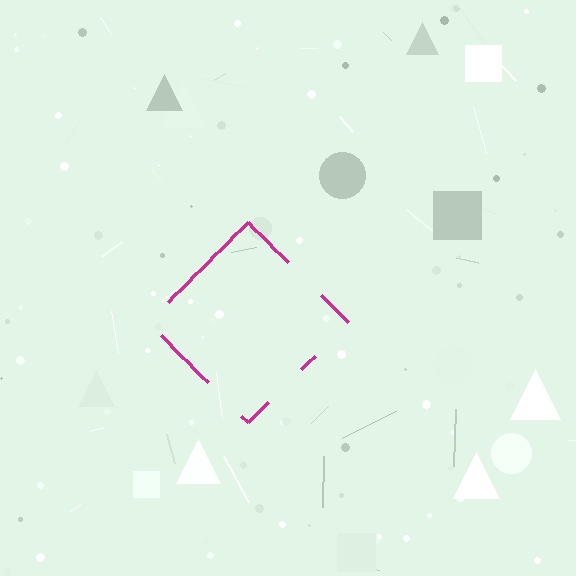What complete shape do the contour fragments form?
The contour fragments form a diamond.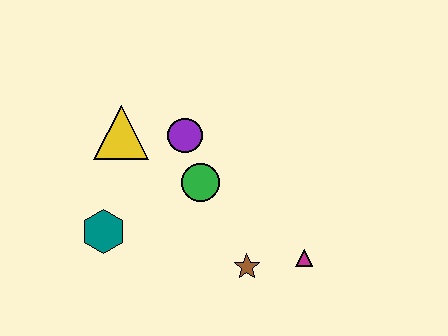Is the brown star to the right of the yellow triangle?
Yes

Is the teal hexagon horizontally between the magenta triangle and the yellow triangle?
No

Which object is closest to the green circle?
The purple circle is closest to the green circle.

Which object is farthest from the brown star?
The yellow triangle is farthest from the brown star.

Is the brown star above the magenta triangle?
No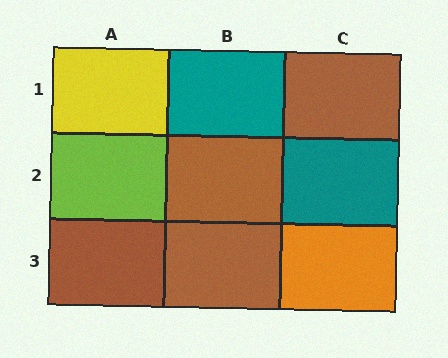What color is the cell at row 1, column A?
Yellow.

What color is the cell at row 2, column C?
Teal.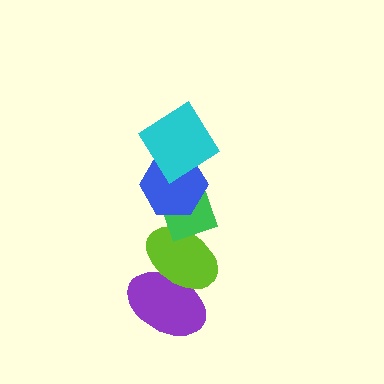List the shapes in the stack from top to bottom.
From top to bottom: the cyan diamond, the blue hexagon, the green rectangle, the lime ellipse, the purple ellipse.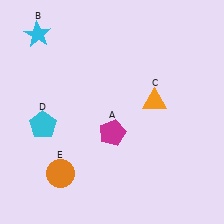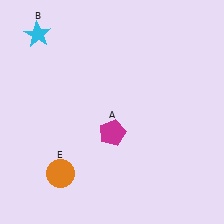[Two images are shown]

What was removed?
The cyan pentagon (D), the orange triangle (C) were removed in Image 2.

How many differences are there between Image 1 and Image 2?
There are 2 differences between the two images.